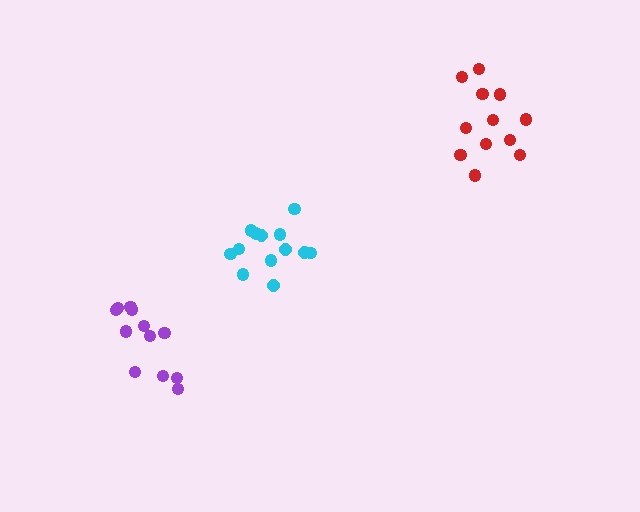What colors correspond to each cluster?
The clusters are colored: purple, red, cyan.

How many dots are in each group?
Group 1: 12 dots, Group 2: 12 dots, Group 3: 13 dots (37 total).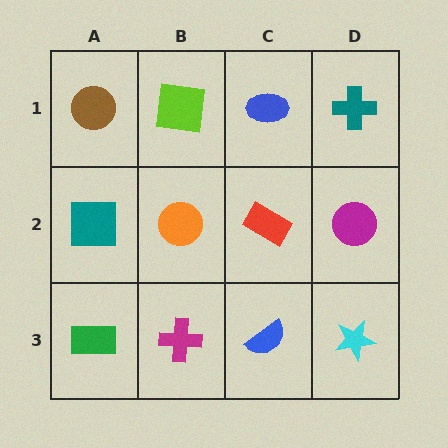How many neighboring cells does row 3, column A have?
2.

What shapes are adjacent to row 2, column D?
A teal cross (row 1, column D), a cyan star (row 3, column D), a red rectangle (row 2, column C).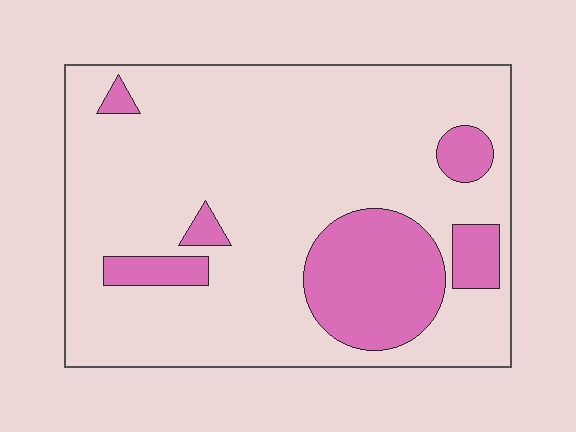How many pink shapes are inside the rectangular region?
6.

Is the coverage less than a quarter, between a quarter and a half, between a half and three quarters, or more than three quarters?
Less than a quarter.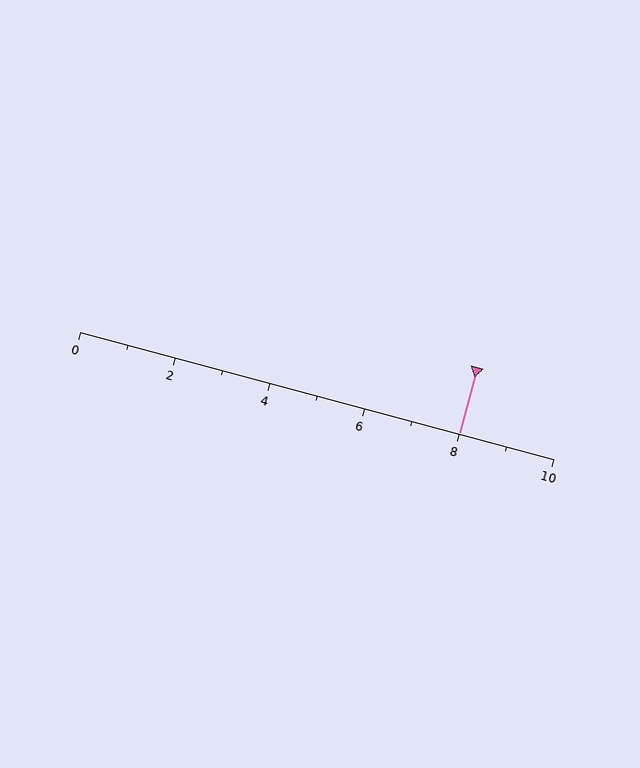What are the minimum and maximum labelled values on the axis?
The axis runs from 0 to 10.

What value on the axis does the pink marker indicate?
The marker indicates approximately 8.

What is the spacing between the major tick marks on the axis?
The major ticks are spaced 2 apart.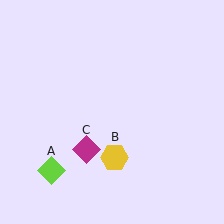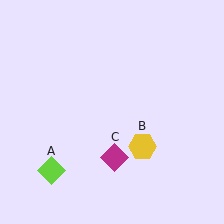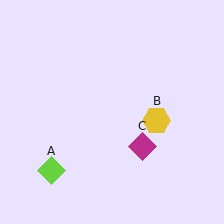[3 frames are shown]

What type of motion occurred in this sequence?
The yellow hexagon (object B), magenta diamond (object C) rotated counterclockwise around the center of the scene.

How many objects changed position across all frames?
2 objects changed position: yellow hexagon (object B), magenta diamond (object C).